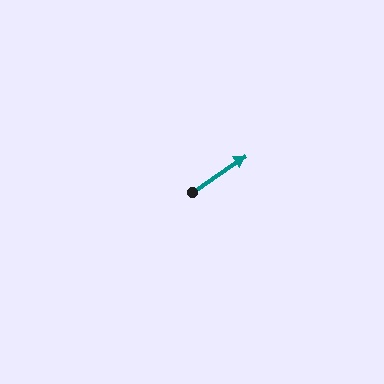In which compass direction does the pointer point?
Northeast.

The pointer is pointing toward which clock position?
Roughly 2 o'clock.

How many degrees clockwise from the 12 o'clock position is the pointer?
Approximately 56 degrees.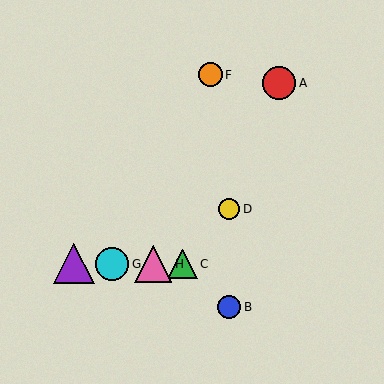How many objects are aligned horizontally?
4 objects (C, E, G, H) are aligned horizontally.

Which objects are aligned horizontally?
Objects C, E, G, H are aligned horizontally.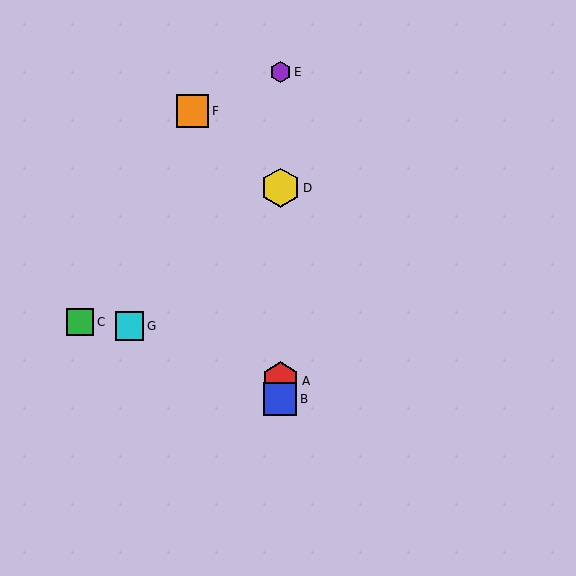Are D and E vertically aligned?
Yes, both are at x≈280.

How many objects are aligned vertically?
4 objects (A, B, D, E) are aligned vertically.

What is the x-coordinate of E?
Object E is at x≈280.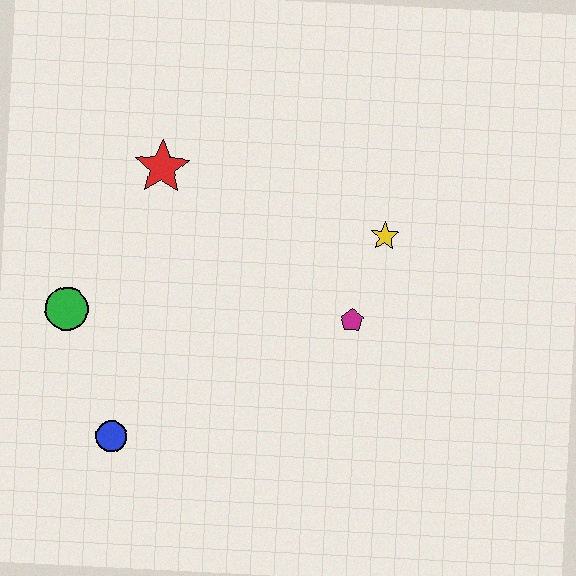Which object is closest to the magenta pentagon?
The yellow star is closest to the magenta pentagon.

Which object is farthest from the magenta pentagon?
The green circle is farthest from the magenta pentagon.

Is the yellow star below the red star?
Yes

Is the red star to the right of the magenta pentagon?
No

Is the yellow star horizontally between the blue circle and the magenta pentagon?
No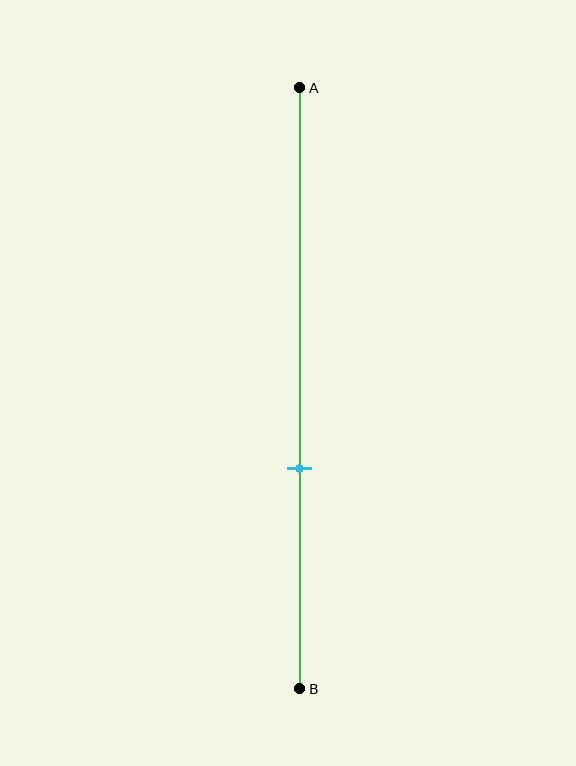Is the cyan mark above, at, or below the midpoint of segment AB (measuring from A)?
The cyan mark is below the midpoint of segment AB.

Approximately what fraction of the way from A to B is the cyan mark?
The cyan mark is approximately 65% of the way from A to B.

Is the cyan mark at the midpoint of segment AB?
No, the mark is at about 65% from A, not at the 50% midpoint.